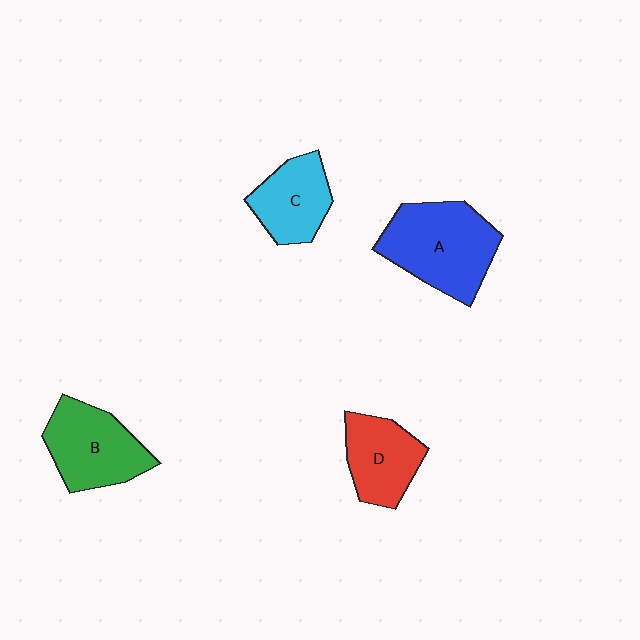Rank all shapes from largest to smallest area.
From largest to smallest: A (blue), B (green), D (red), C (cyan).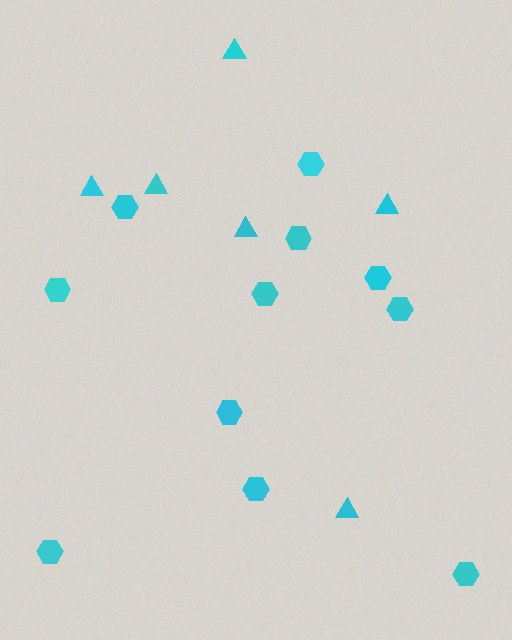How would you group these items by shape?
There are 2 groups: one group of hexagons (11) and one group of triangles (6).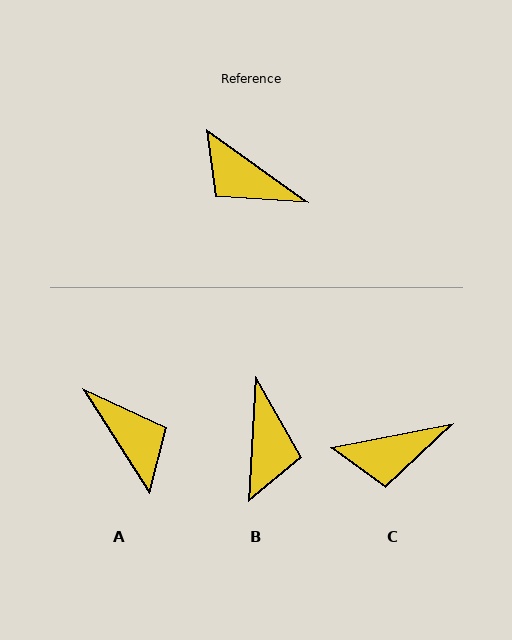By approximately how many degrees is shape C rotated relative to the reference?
Approximately 47 degrees counter-clockwise.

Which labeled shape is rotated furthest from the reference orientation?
A, about 158 degrees away.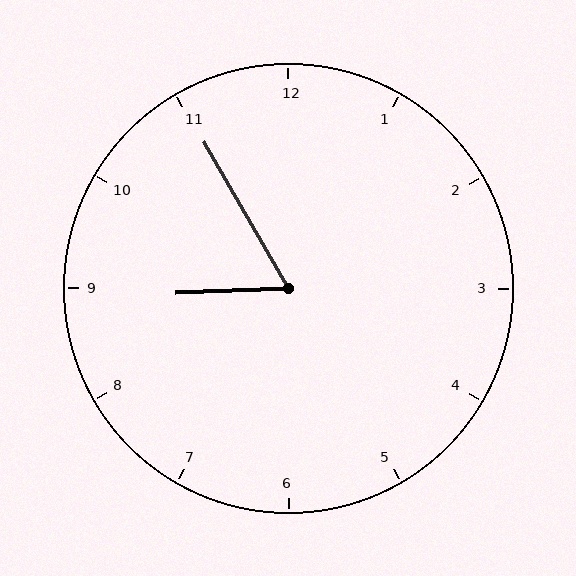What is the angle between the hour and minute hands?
Approximately 62 degrees.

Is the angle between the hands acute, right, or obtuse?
It is acute.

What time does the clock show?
8:55.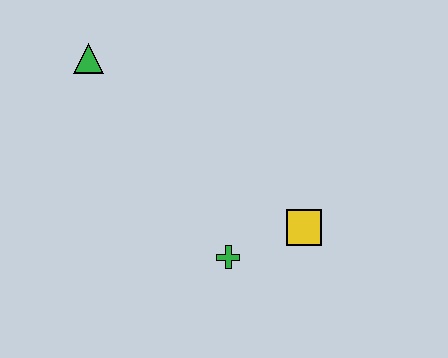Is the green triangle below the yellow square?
No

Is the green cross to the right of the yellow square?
No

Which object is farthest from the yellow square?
The green triangle is farthest from the yellow square.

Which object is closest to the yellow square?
The green cross is closest to the yellow square.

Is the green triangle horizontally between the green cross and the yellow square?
No